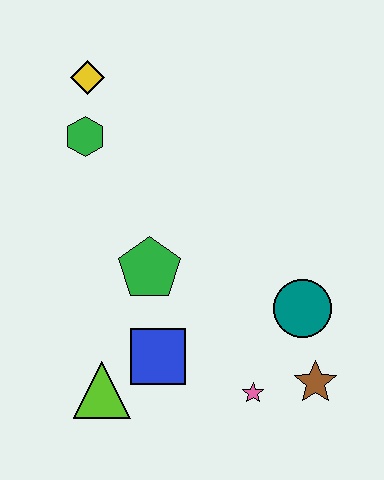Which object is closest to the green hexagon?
The yellow diamond is closest to the green hexagon.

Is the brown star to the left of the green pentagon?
No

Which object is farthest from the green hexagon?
The brown star is farthest from the green hexagon.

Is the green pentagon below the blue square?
No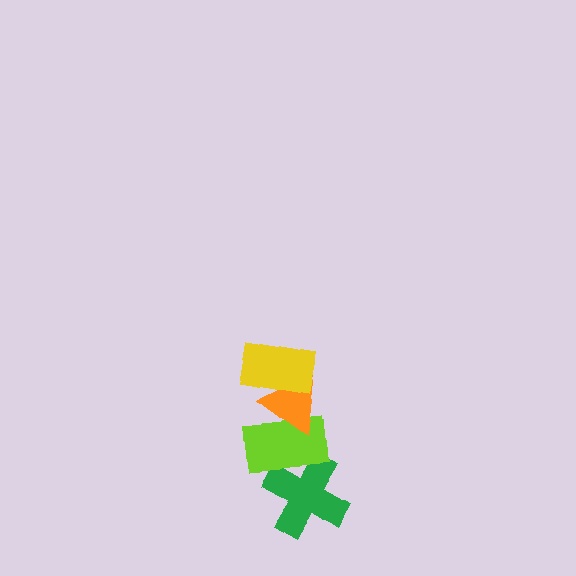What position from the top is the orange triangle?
The orange triangle is 2nd from the top.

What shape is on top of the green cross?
The lime rectangle is on top of the green cross.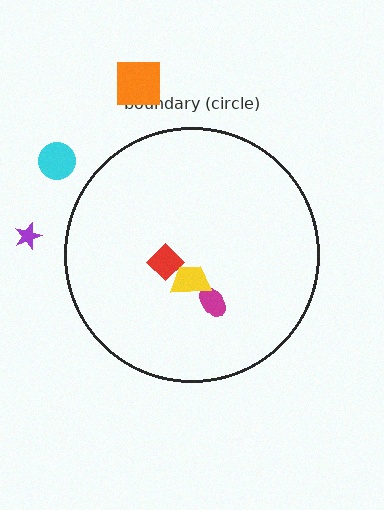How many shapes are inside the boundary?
3 inside, 3 outside.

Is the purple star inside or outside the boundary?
Outside.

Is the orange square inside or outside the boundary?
Outside.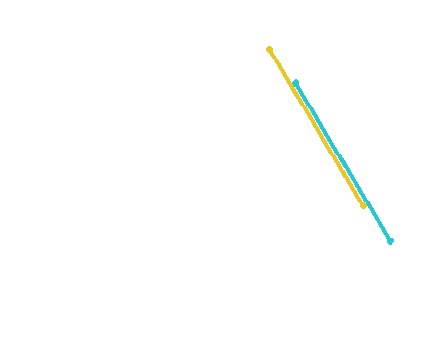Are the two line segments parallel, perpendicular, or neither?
Parallel — their directions differ by only 0.6°.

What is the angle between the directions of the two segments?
Approximately 1 degree.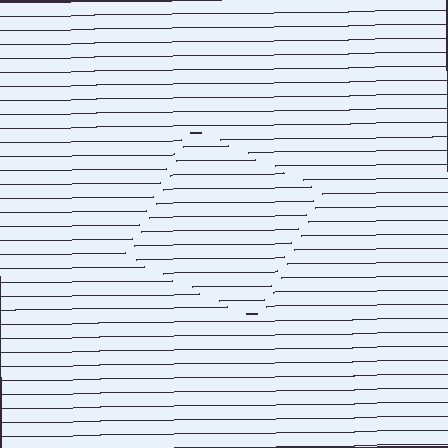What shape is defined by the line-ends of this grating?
An illusory square. The interior of the shape contains the same grating, shifted by half a period — the contour is defined by the phase discontinuity where line-ends from the inner and outer gratings abut.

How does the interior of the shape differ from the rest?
The interior of the shape contains the same grating, shifted by half a period — the contour is defined by the phase discontinuity where line-ends from the inner and outer gratings abut.